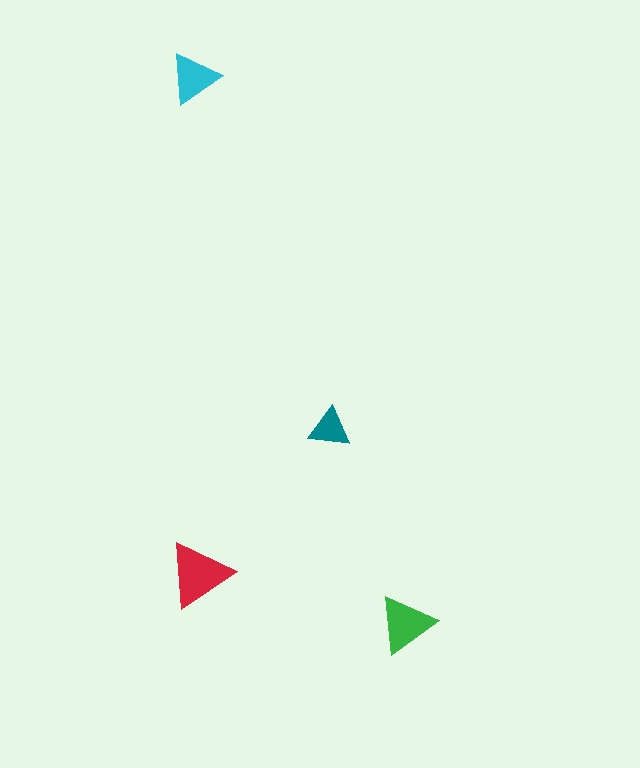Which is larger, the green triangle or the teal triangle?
The green one.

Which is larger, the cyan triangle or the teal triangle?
The cyan one.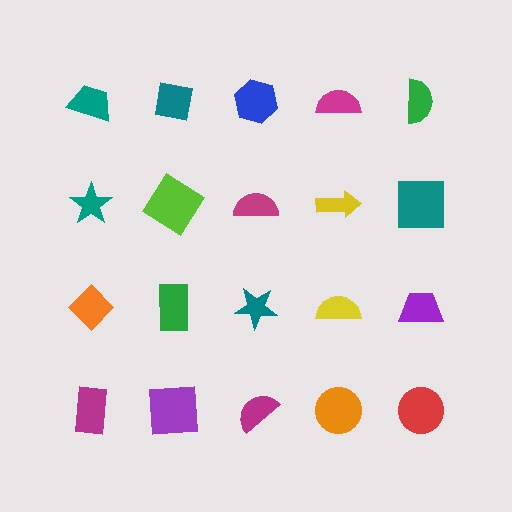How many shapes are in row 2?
5 shapes.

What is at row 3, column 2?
A green rectangle.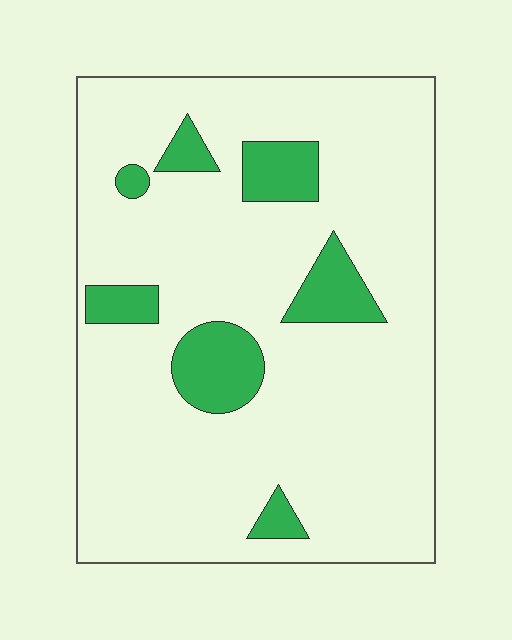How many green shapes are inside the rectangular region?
7.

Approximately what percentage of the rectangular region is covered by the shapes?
Approximately 15%.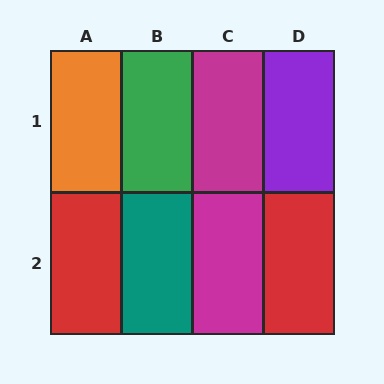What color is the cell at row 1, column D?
Purple.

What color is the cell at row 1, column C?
Magenta.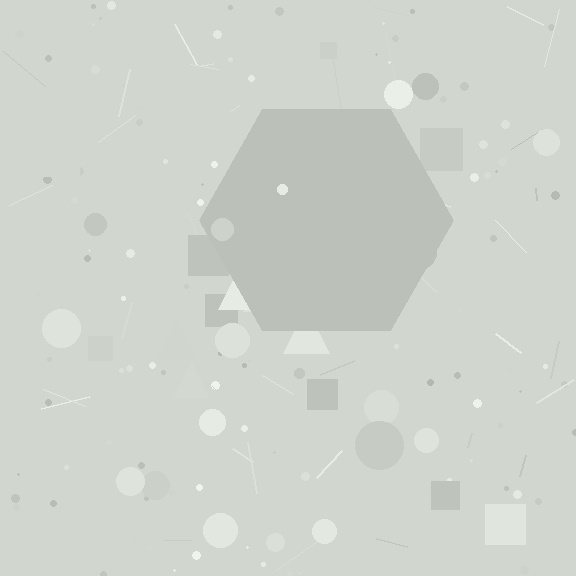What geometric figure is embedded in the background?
A hexagon is embedded in the background.